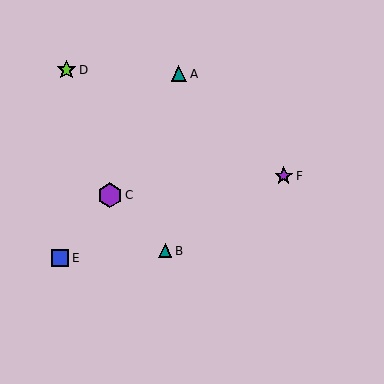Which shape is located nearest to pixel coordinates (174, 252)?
The teal triangle (labeled B) at (165, 251) is nearest to that location.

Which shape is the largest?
The purple hexagon (labeled C) is the largest.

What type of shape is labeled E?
Shape E is a blue square.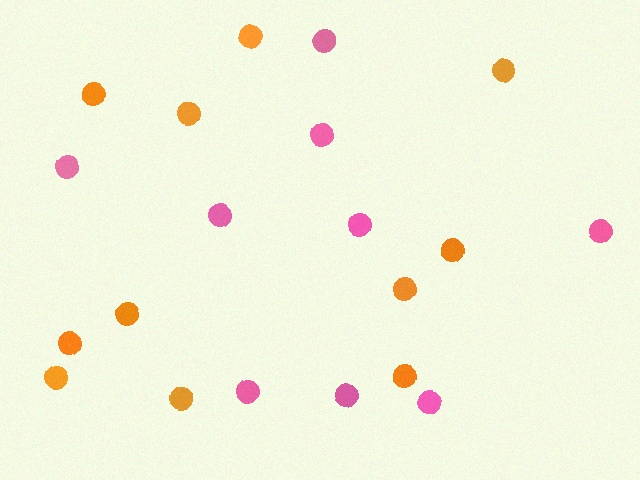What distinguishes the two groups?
There are 2 groups: one group of orange circles (11) and one group of pink circles (9).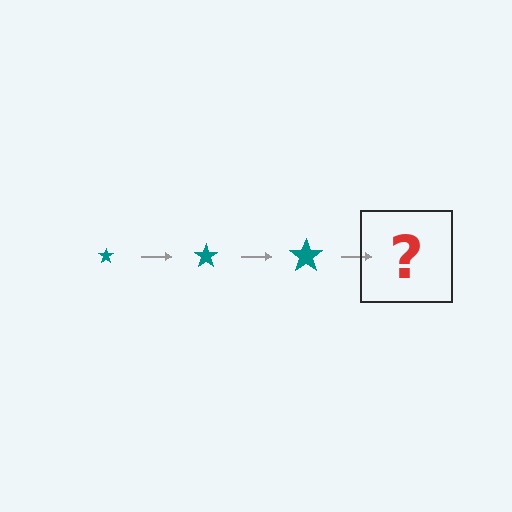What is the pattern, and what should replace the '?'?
The pattern is that the star gets progressively larger each step. The '?' should be a teal star, larger than the previous one.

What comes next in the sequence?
The next element should be a teal star, larger than the previous one.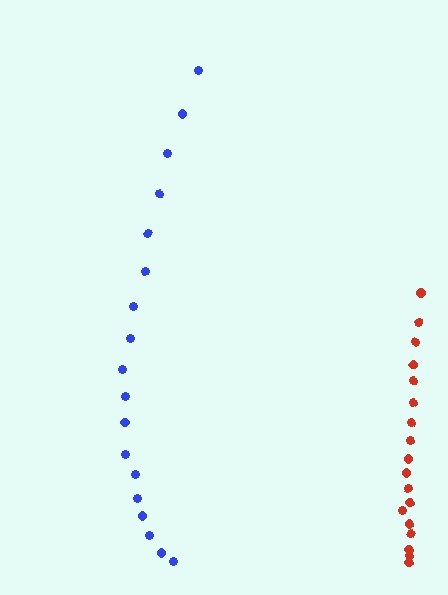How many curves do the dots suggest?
There are 2 distinct paths.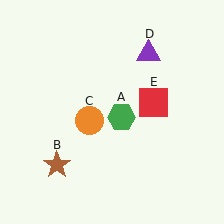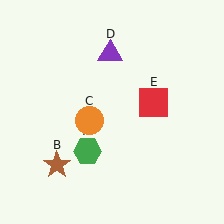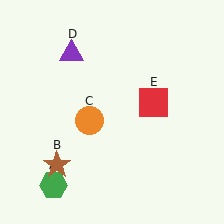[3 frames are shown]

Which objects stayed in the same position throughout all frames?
Brown star (object B) and orange circle (object C) and red square (object E) remained stationary.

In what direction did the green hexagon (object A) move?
The green hexagon (object A) moved down and to the left.